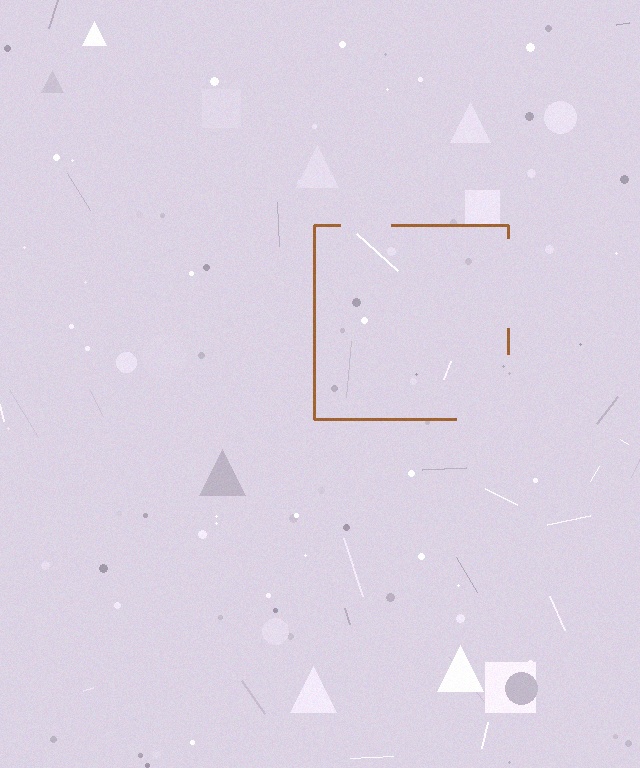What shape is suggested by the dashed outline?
The dashed outline suggests a square.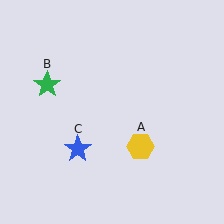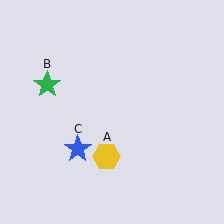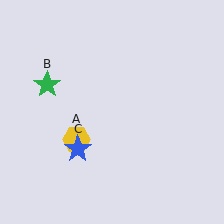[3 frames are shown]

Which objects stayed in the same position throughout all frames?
Green star (object B) and blue star (object C) remained stationary.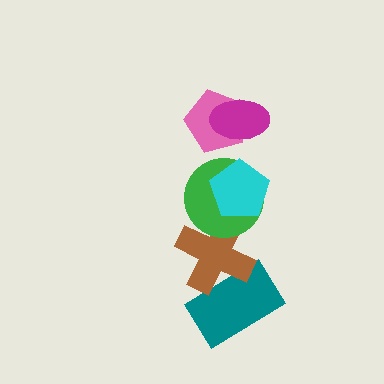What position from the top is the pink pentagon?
The pink pentagon is 2nd from the top.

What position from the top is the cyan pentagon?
The cyan pentagon is 3rd from the top.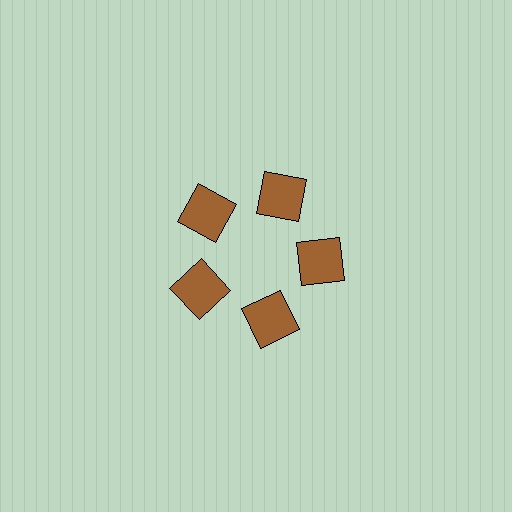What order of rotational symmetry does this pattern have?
This pattern has 5-fold rotational symmetry.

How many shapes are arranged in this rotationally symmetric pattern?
There are 5 shapes, arranged in 5 groups of 1.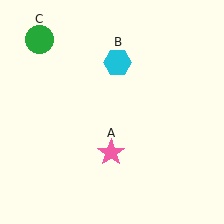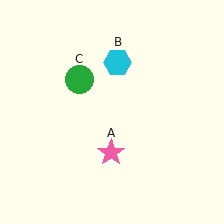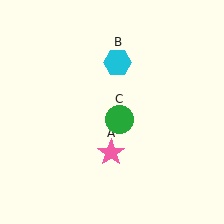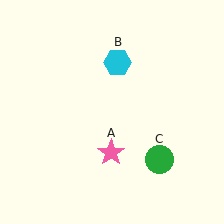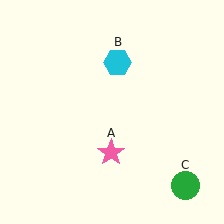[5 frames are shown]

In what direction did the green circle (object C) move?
The green circle (object C) moved down and to the right.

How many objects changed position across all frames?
1 object changed position: green circle (object C).